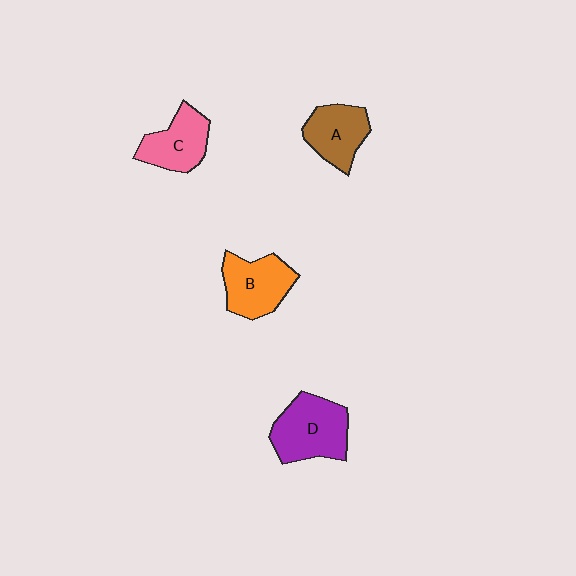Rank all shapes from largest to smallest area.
From largest to smallest: D (purple), B (orange), C (pink), A (brown).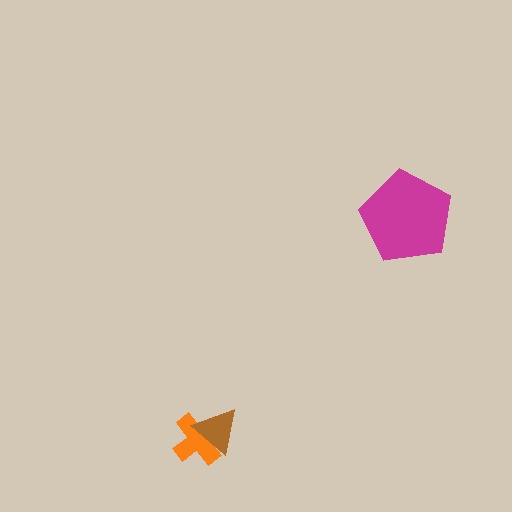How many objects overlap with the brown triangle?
1 object overlaps with the brown triangle.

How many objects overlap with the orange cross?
1 object overlaps with the orange cross.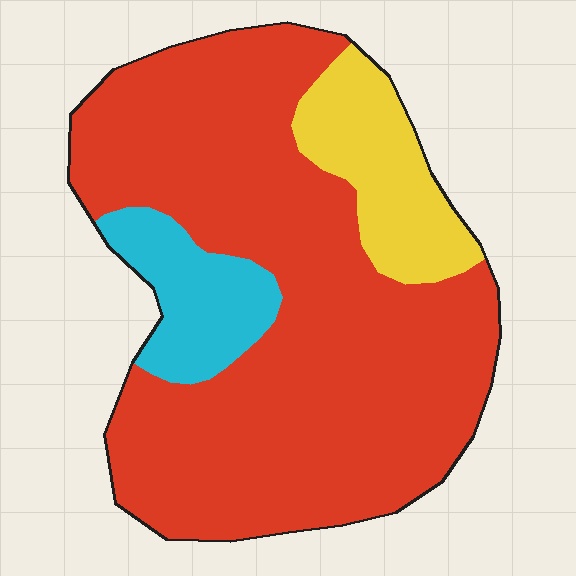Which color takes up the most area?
Red, at roughly 75%.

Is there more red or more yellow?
Red.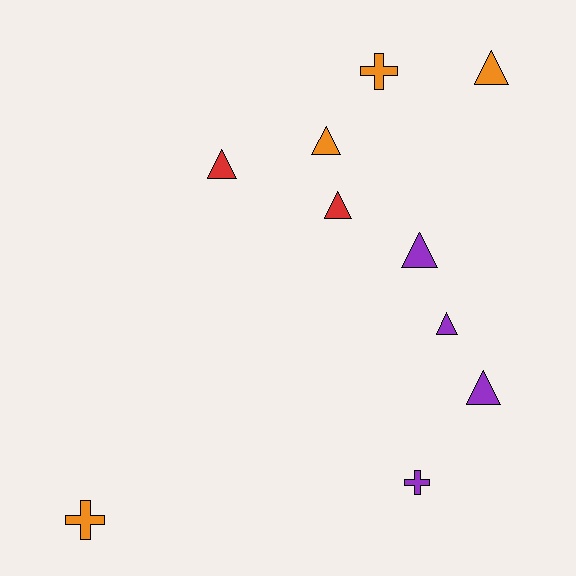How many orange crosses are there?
There are 2 orange crosses.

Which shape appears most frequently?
Triangle, with 7 objects.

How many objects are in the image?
There are 10 objects.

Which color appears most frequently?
Purple, with 4 objects.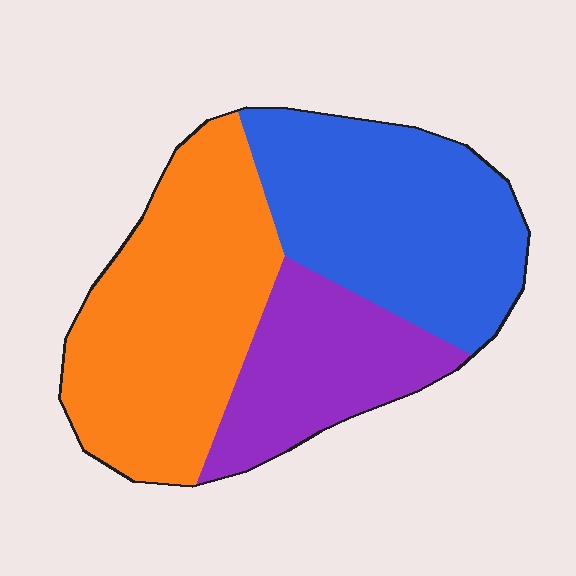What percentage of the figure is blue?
Blue covers about 35% of the figure.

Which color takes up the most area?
Orange, at roughly 40%.